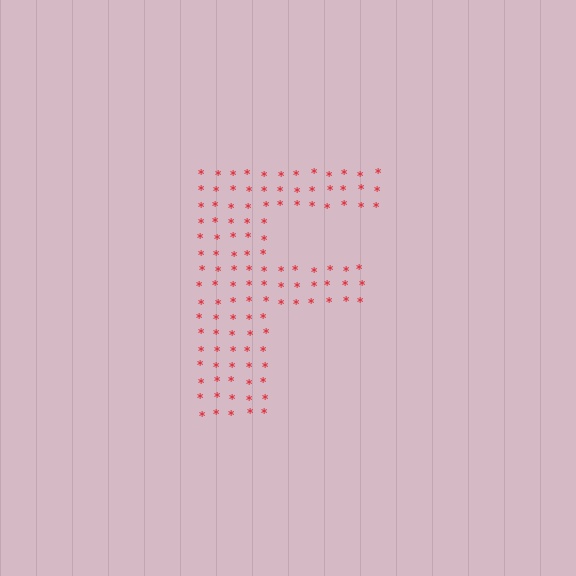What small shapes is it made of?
It is made of small asterisks.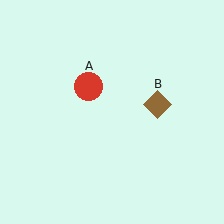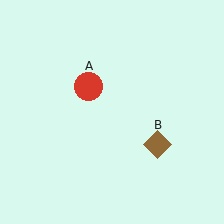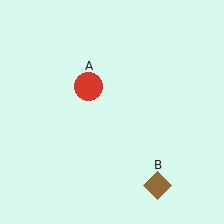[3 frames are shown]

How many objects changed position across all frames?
1 object changed position: brown diamond (object B).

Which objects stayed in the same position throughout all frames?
Red circle (object A) remained stationary.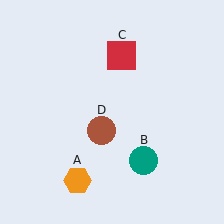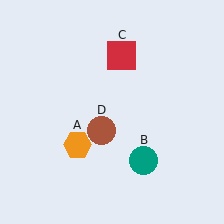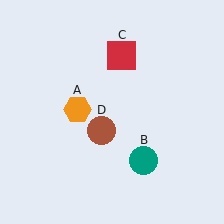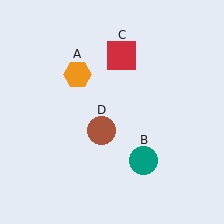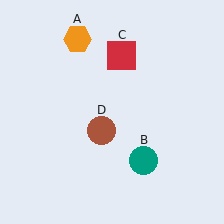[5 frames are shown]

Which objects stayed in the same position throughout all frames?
Teal circle (object B) and red square (object C) and brown circle (object D) remained stationary.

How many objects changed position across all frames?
1 object changed position: orange hexagon (object A).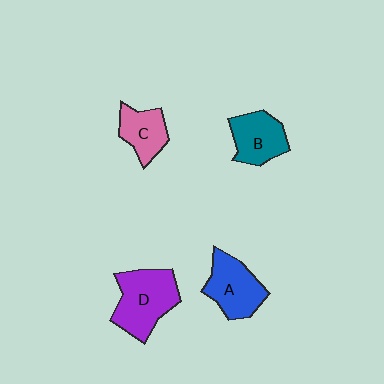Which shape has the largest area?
Shape D (purple).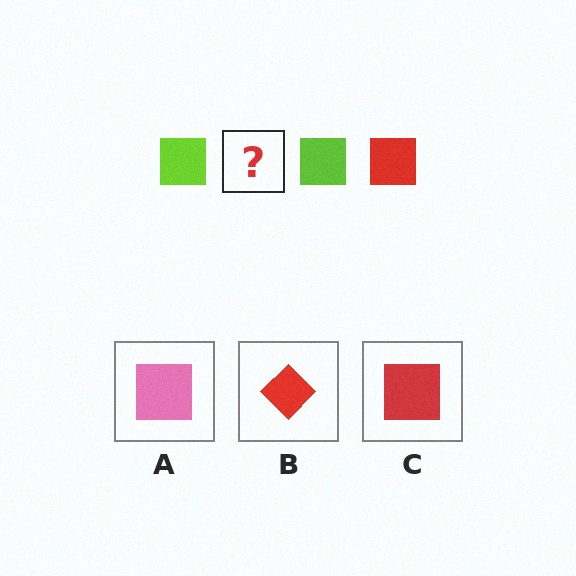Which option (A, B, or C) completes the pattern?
C.